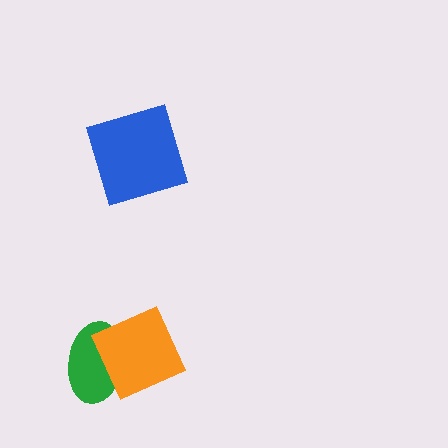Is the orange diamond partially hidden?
No, no other shape covers it.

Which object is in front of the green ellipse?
The orange diamond is in front of the green ellipse.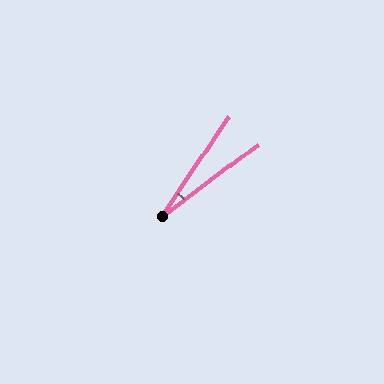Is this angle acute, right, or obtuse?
It is acute.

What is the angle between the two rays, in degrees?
Approximately 19 degrees.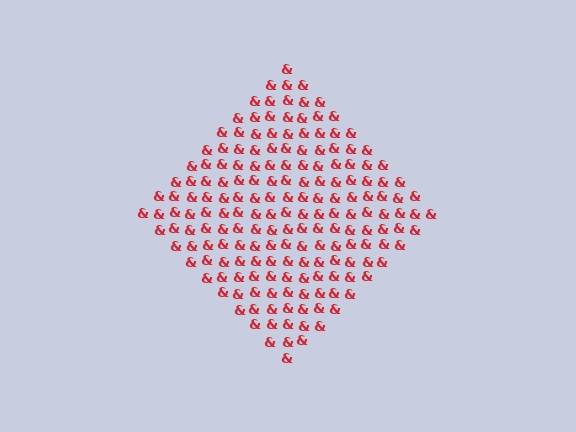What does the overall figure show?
The overall figure shows a diamond.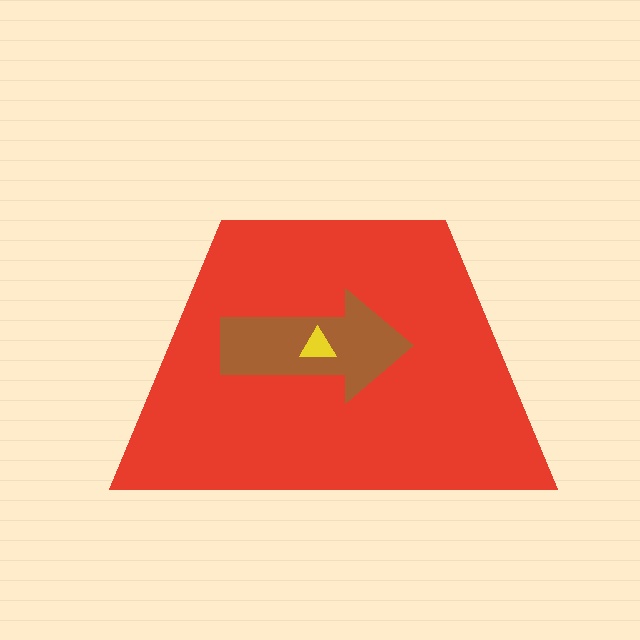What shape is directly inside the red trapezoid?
The brown arrow.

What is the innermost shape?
The yellow triangle.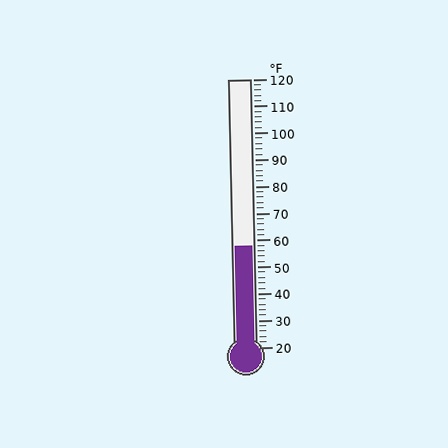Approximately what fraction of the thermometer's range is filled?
The thermometer is filled to approximately 40% of its range.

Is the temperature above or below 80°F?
The temperature is below 80°F.